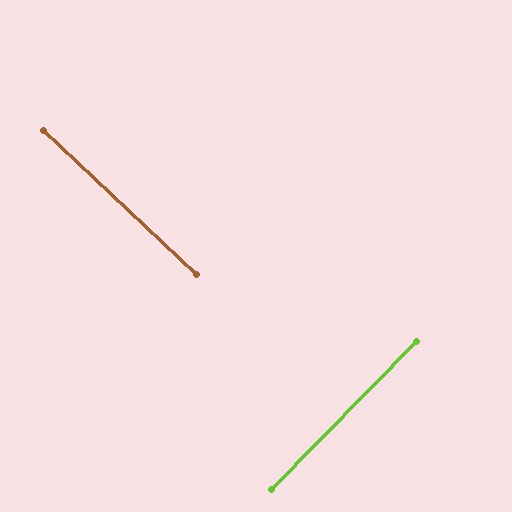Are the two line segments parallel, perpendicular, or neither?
Perpendicular — they meet at approximately 89°.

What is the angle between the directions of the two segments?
Approximately 89 degrees.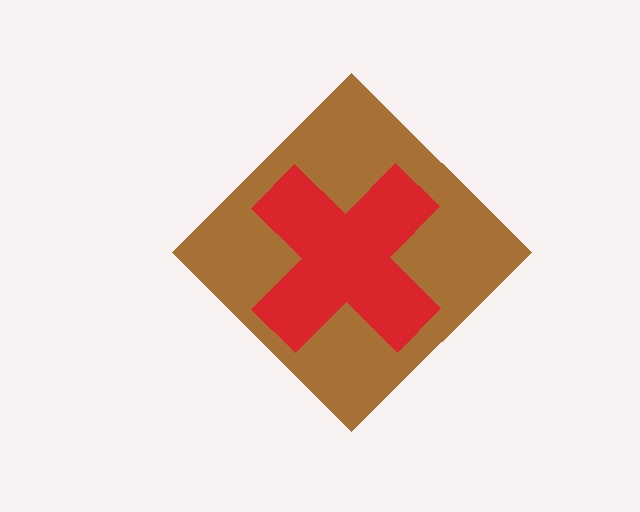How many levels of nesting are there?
2.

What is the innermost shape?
The red cross.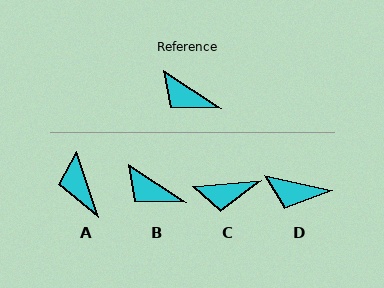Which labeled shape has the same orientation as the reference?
B.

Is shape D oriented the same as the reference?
No, it is off by about 21 degrees.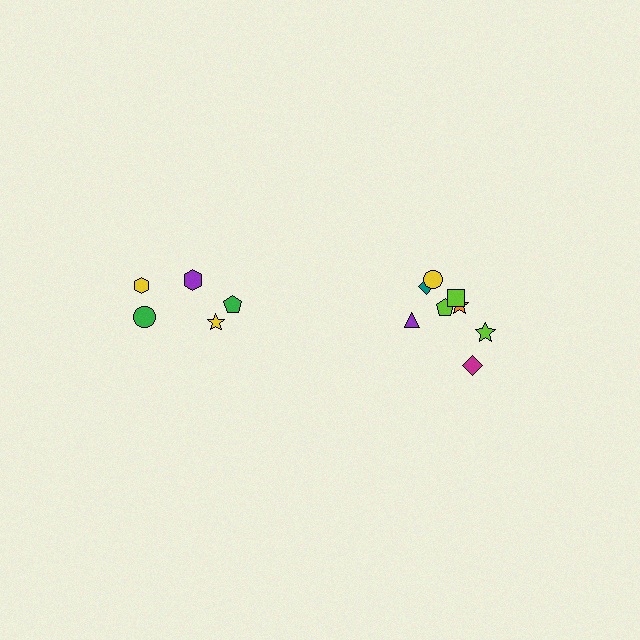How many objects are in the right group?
There are 8 objects.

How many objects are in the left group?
There are 5 objects.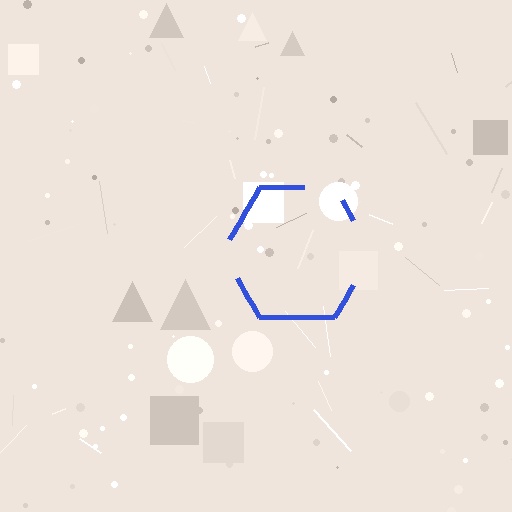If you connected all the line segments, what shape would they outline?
They would outline a hexagon.